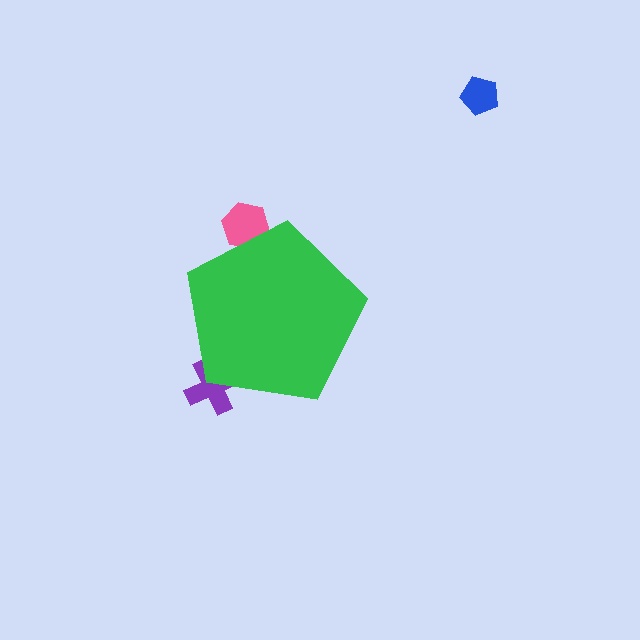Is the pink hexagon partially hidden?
Yes, the pink hexagon is partially hidden behind the green pentagon.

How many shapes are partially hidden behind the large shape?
2 shapes are partially hidden.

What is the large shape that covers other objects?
A green pentagon.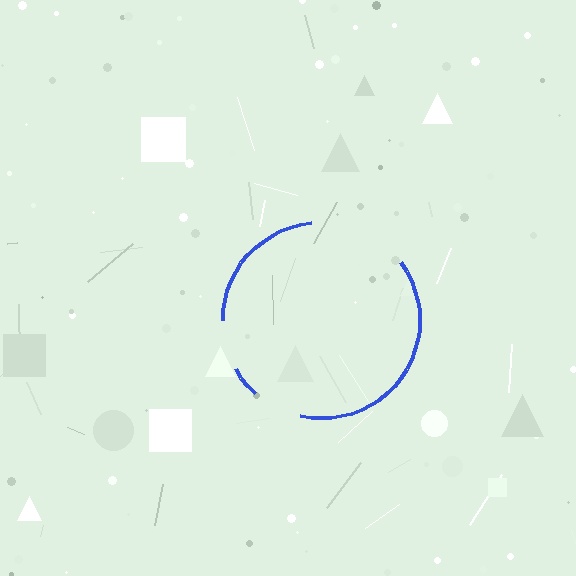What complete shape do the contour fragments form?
The contour fragments form a circle.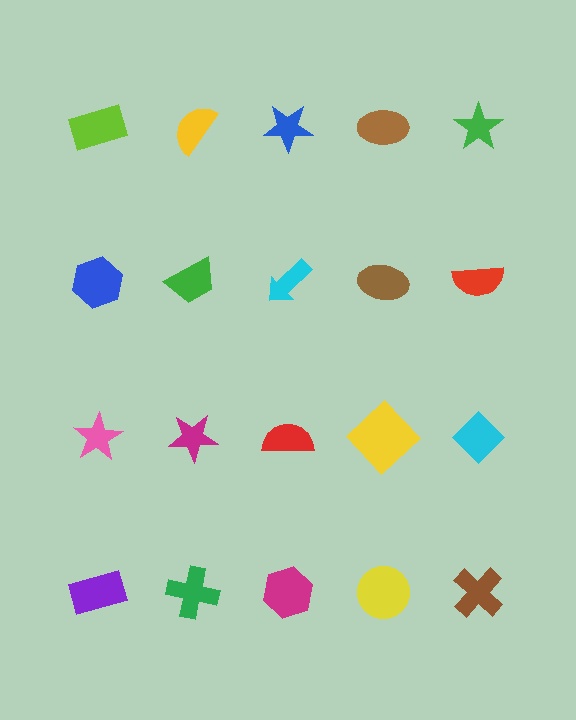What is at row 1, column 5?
A green star.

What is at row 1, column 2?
A yellow semicircle.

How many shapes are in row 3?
5 shapes.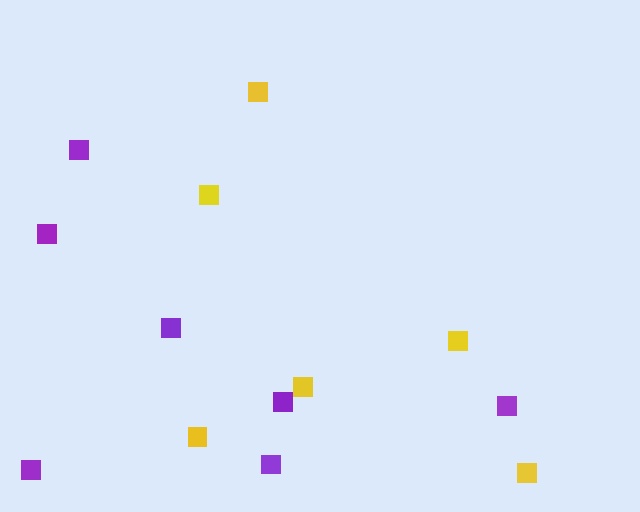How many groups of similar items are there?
There are 2 groups: one group of yellow squares (6) and one group of purple squares (7).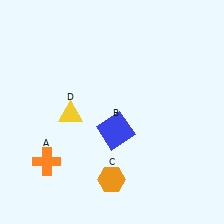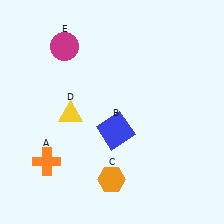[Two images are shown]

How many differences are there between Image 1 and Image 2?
There is 1 difference between the two images.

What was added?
A magenta circle (E) was added in Image 2.